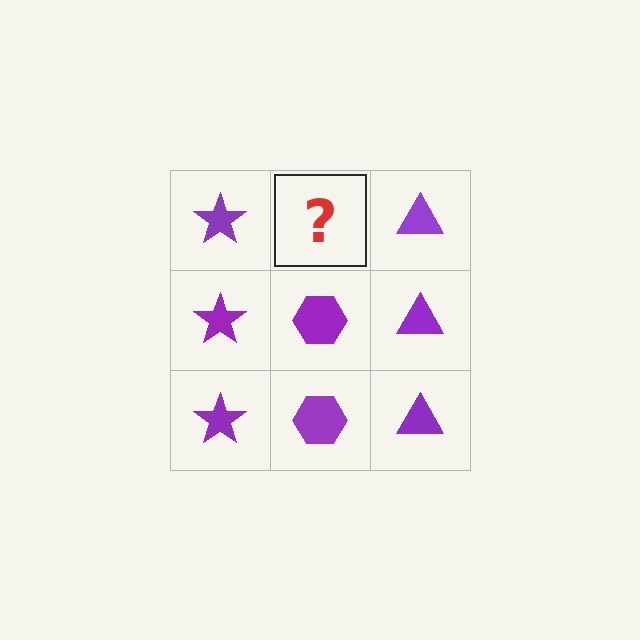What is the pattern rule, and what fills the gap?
The rule is that each column has a consistent shape. The gap should be filled with a purple hexagon.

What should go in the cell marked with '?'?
The missing cell should contain a purple hexagon.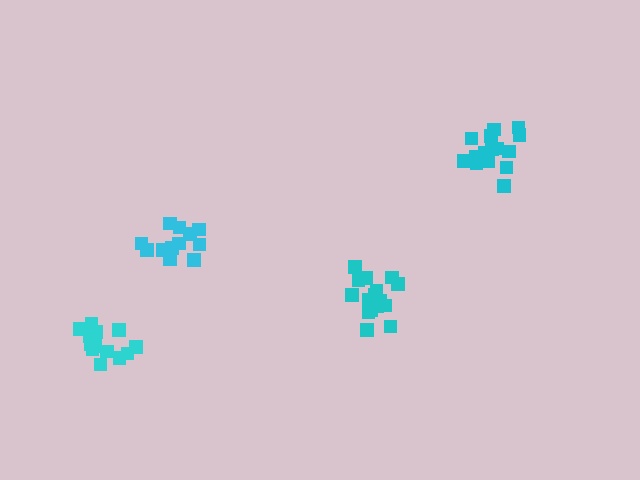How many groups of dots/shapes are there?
There are 4 groups.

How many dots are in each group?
Group 1: 17 dots, Group 2: 12 dots, Group 3: 14 dots, Group 4: 17 dots (60 total).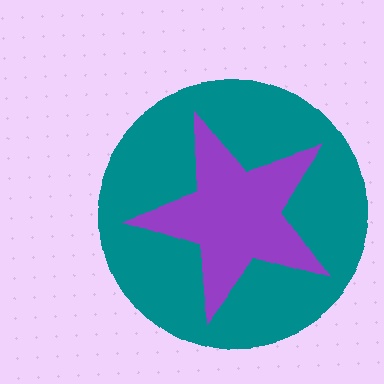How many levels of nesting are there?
2.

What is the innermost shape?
The purple star.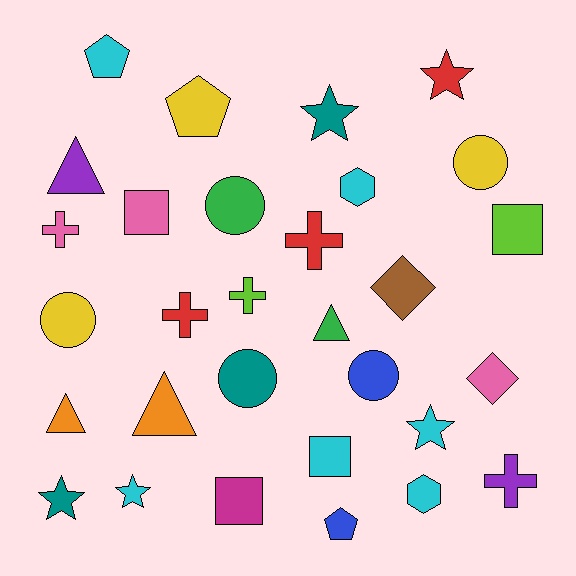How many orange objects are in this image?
There are 2 orange objects.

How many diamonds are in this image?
There are 2 diamonds.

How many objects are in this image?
There are 30 objects.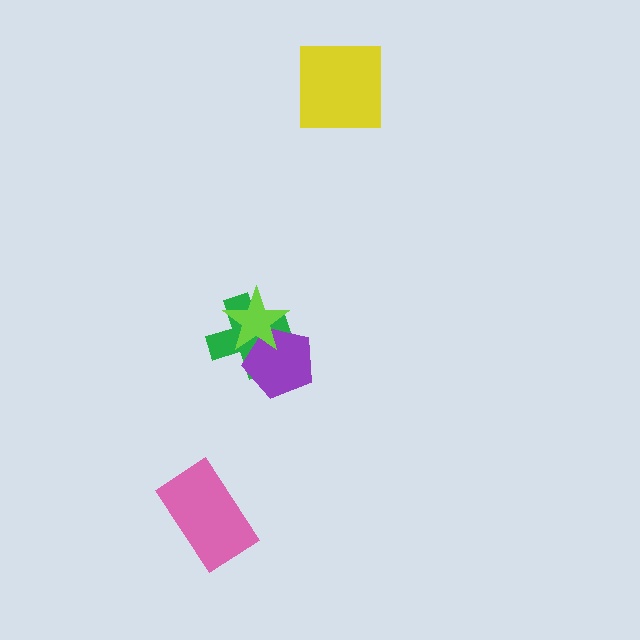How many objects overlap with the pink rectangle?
0 objects overlap with the pink rectangle.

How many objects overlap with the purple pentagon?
2 objects overlap with the purple pentagon.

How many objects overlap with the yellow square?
0 objects overlap with the yellow square.